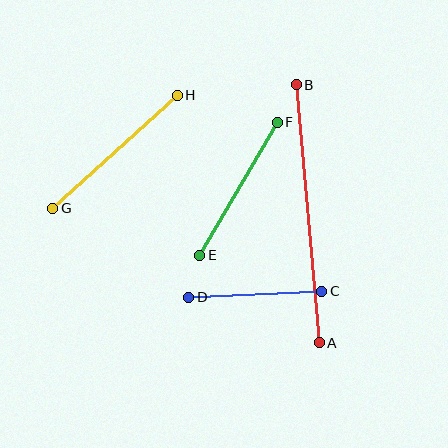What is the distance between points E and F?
The distance is approximately 154 pixels.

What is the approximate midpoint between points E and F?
The midpoint is at approximately (238, 189) pixels.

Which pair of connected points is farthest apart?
Points A and B are farthest apart.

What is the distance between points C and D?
The distance is approximately 133 pixels.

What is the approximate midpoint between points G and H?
The midpoint is at approximately (115, 152) pixels.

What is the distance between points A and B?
The distance is approximately 259 pixels.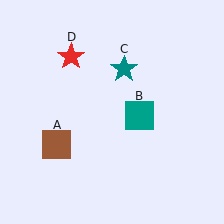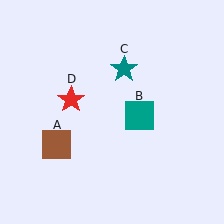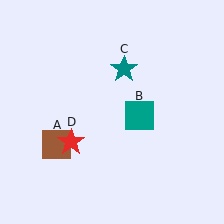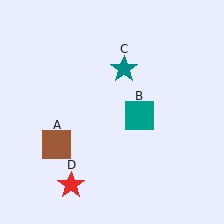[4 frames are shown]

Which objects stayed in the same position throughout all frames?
Brown square (object A) and teal square (object B) and teal star (object C) remained stationary.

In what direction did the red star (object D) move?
The red star (object D) moved down.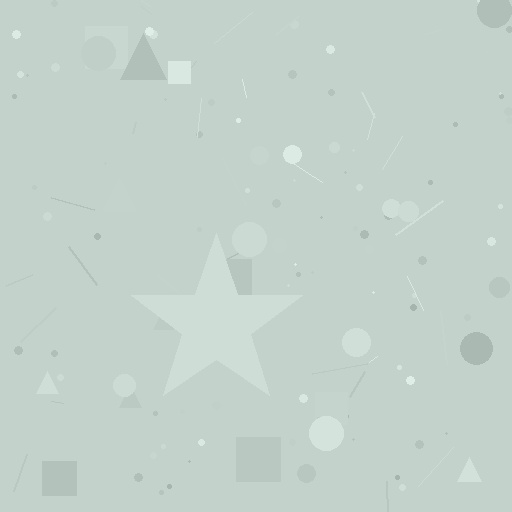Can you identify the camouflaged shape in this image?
The camouflaged shape is a star.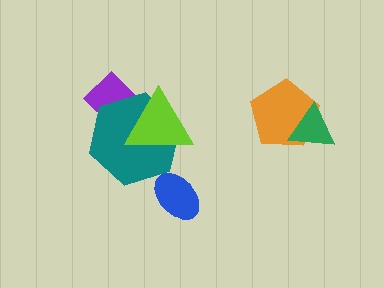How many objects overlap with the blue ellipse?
0 objects overlap with the blue ellipse.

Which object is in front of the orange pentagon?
The green triangle is in front of the orange pentagon.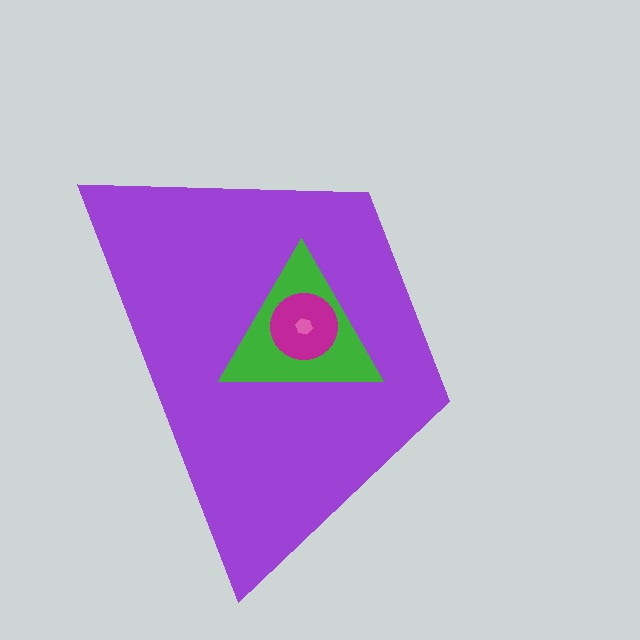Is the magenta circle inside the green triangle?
Yes.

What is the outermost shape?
The purple trapezoid.